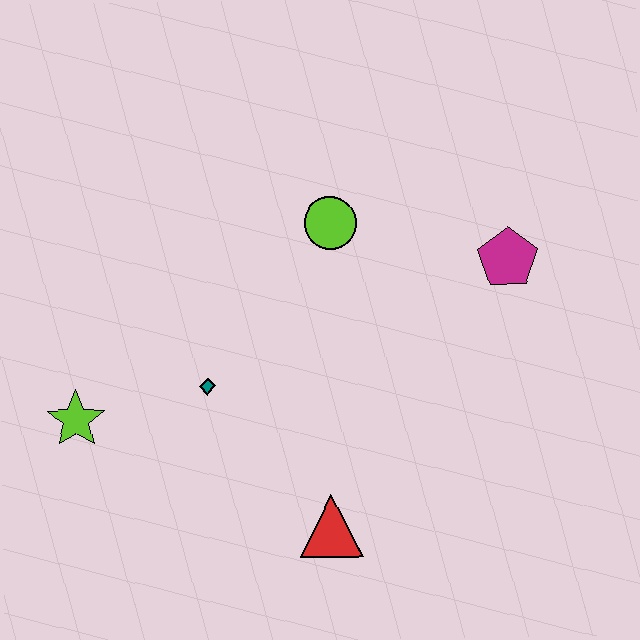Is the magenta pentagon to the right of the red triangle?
Yes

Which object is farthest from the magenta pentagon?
The lime star is farthest from the magenta pentagon.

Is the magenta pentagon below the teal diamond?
No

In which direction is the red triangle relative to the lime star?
The red triangle is to the right of the lime star.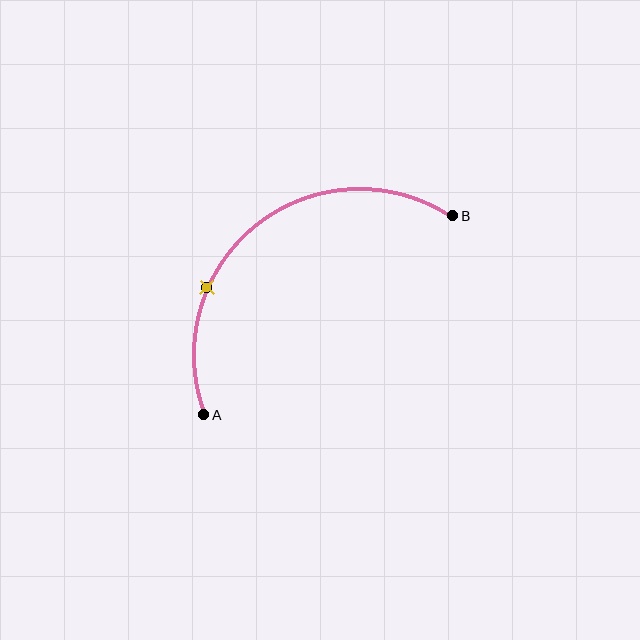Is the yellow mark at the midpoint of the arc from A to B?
No. The yellow mark lies on the arc but is closer to endpoint A. The arc midpoint would be at the point on the curve equidistant along the arc from both A and B.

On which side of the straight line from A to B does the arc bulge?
The arc bulges above and to the left of the straight line connecting A and B.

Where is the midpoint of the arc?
The arc midpoint is the point on the curve farthest from the straight line joining A and B. It sits above and to the left of that line.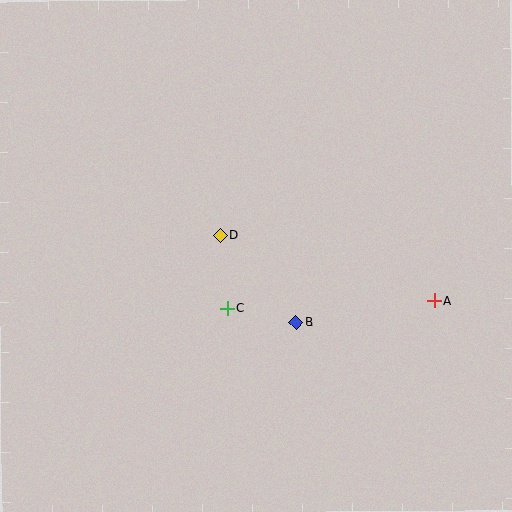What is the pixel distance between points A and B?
The distance between A and B is 140 pixels.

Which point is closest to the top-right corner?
Point A is closest to the top-right corner.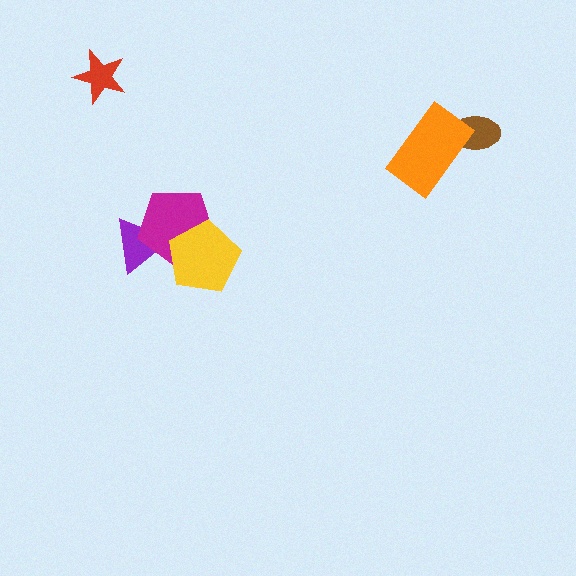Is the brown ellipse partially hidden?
Yes, it is partially covered by another shape.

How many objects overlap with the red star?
0 objects overlap with the red star.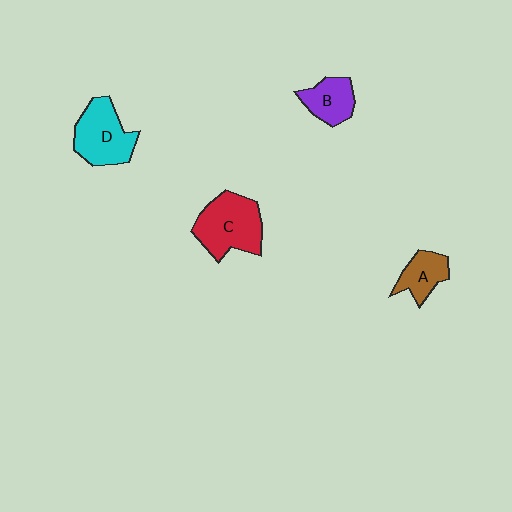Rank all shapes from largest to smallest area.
From largest to smallest: C (red), D (cyan), B (purple), A (brown).